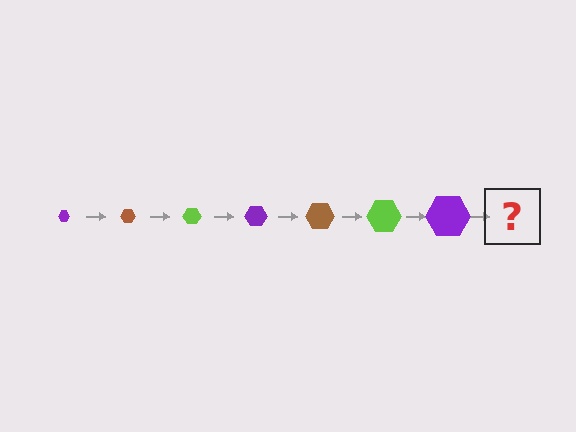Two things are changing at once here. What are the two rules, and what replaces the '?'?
The two rules are that the hexagon grows larger each step and the color cycles through purple, brown, and lime. The '?' should be a brown hexagon, larger than the previous one.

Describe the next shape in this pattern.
It should be a brown hexagon, larger than the previous one.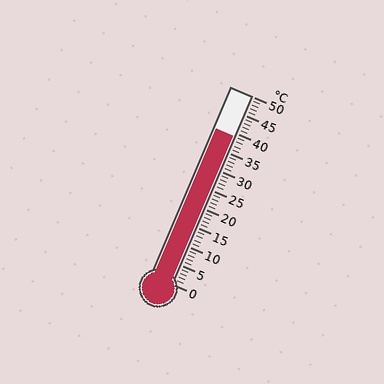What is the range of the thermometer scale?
The thermometer scale ranges from 0°C to 50°C.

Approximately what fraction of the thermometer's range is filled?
The thermometer is filled to approximately 80% of its range.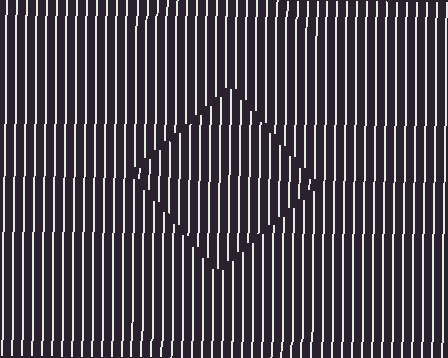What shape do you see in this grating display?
An illusory square. The interior of the shape contains the same grating, shifted by half a period — the contour is defined by the phase discontinuity where line-ends from the inner and outer gratings abut.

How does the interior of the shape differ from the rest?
The interior of the shape contains the same grating, shifted by half a period — the contour is defined by the phase discontinuity where line-ends from the inner and outer gratings abut.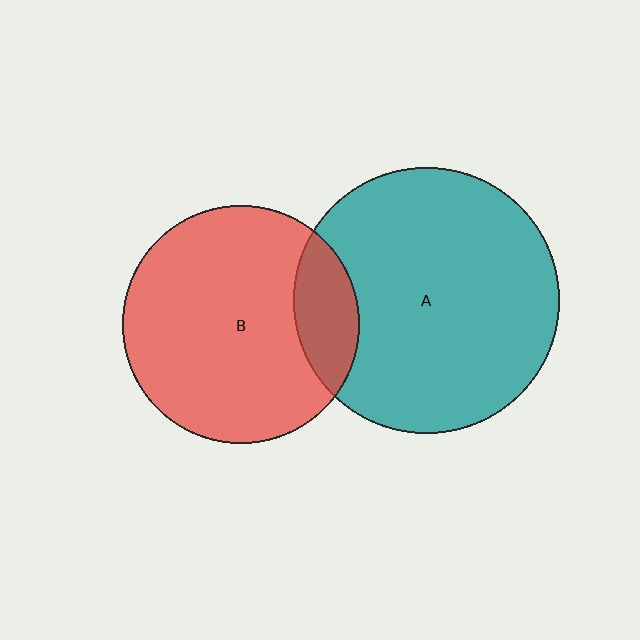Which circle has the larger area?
Circle A (teal).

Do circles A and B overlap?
Yes.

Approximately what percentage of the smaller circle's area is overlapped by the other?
Approximately 15%.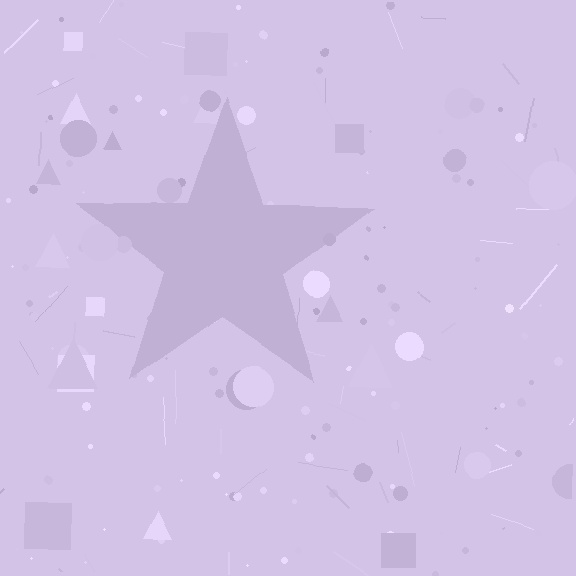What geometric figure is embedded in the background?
A star is embedded in the background.